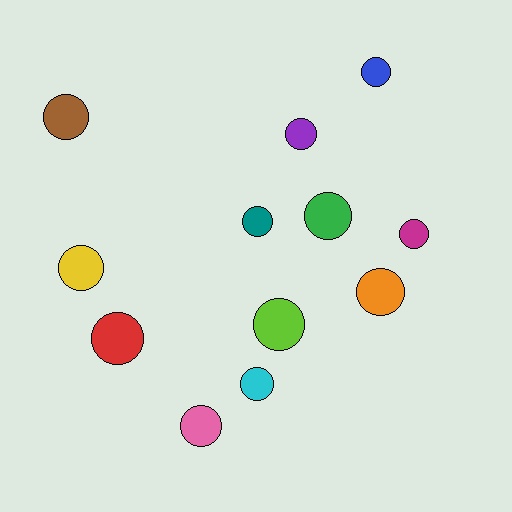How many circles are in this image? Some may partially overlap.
There are 12 circles.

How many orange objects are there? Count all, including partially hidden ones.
There is 1 orange object.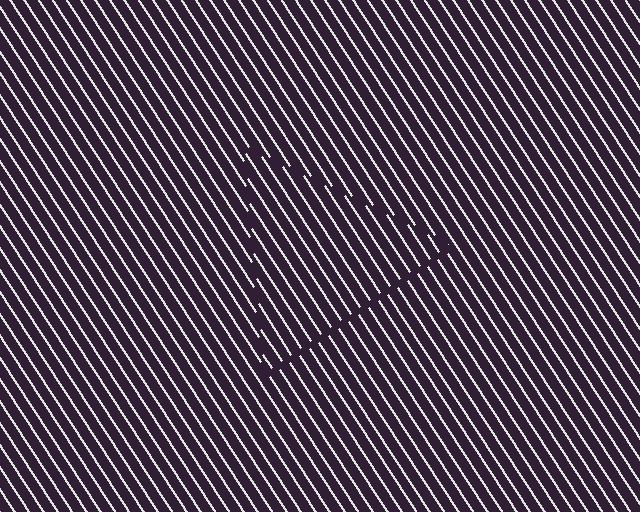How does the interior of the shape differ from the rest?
The interior of the shape contains the same grating, shifted by half a period — the contour is defined by the phase discontinuity where line-ends from the inner and outer gratings abut.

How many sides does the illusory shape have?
3 sides — the line-ends trace a triangle.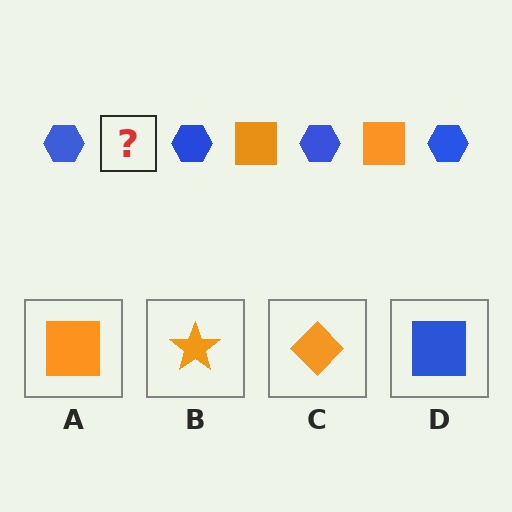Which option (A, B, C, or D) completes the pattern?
A.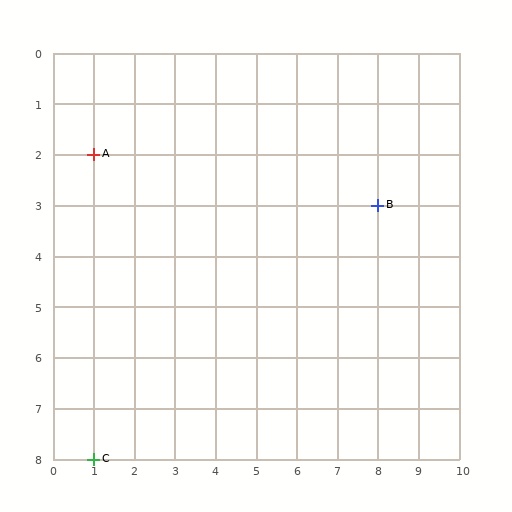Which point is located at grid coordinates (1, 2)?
Point A is at (1, 2).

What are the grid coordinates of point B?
Point B is at grid coordinates (8, 3).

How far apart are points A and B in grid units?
Points A and B are 7 columns and 1 row apart (about 7.1 grid units diagonally).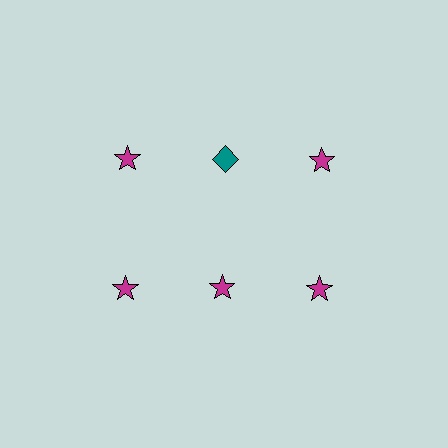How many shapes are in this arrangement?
There are 6 shapes arranged in a grid pattern.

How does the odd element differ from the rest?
It differs in both color (teal instead of magenta) and shape (diamond instead of star).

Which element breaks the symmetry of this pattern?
The teal diamond in the top row, second from left column breaks the symmetry. All other shapes are magenta stars.